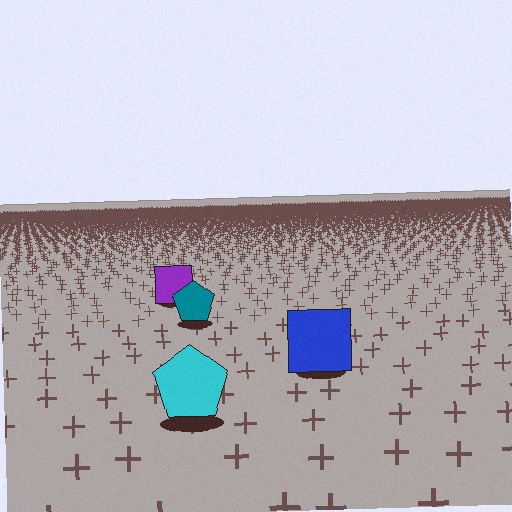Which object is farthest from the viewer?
The purple square is farthest from the viewer. It appears smaller and the ground texture around it is denser.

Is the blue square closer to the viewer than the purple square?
Yes. The blue square is closer — you can tell from the texture gradient: the ground texture is coarser near it.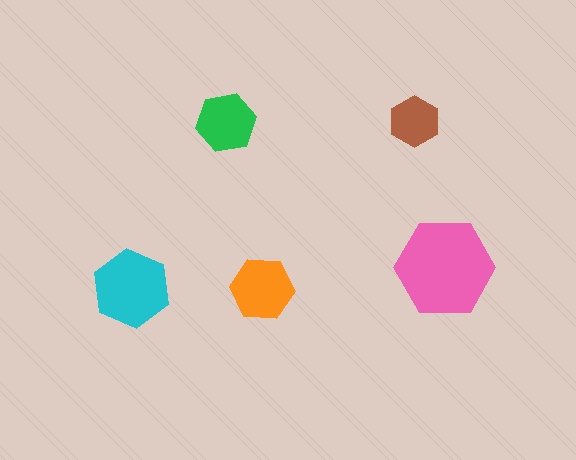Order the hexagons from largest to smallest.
the pink one, the cyan one, the orange one, the green one, the brown one.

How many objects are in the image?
There are 5 objects in the image.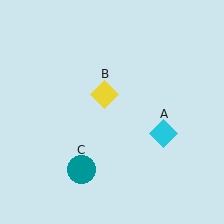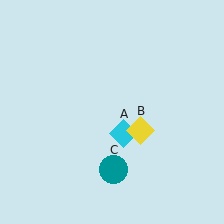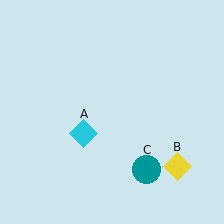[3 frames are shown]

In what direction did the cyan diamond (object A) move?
The cyan diamond (object A) moved left.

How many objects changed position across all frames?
3 objects changed position: cyan diamond (object A), yellow diamond (object B), teal circle (object C).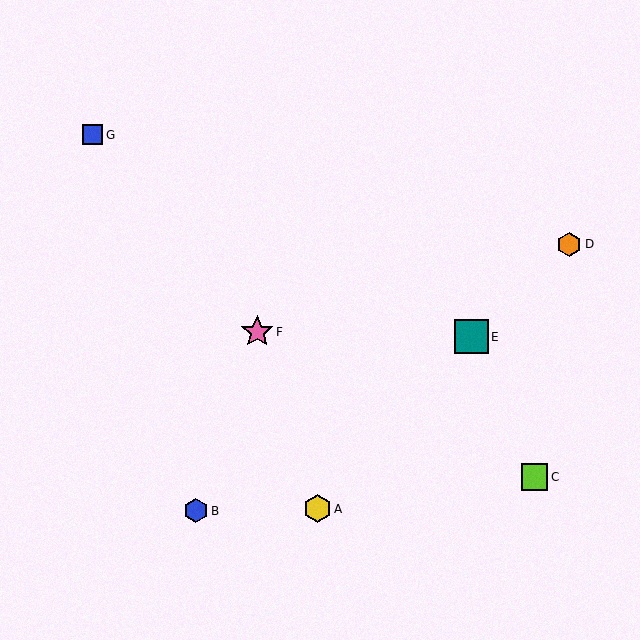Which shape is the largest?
The teal square (labeled E) is the largest.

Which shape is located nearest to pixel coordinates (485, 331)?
The teal square (labeled E) at (471, 337) is nearest to that location.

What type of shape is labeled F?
Shape F is a pink star.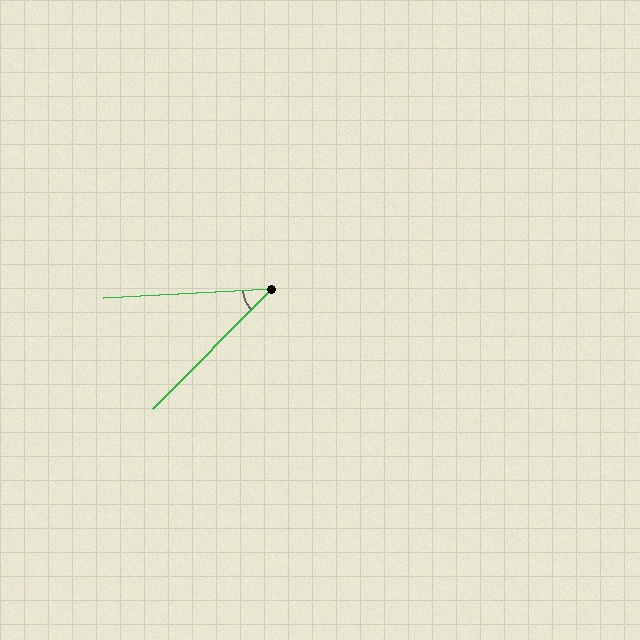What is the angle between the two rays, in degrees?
Approximately 42 degrees.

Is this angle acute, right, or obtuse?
It is acute.